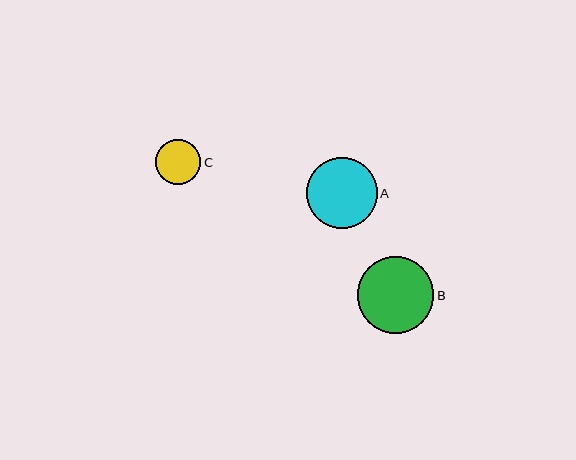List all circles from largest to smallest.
From largest to smallest: B, A, C.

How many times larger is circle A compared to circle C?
Circle A is approximately 1.6 times the size of circle C.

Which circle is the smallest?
Circle C is the smallest with a size of approximately 45 pixels.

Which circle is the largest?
Circle B is the largest with a size of approximately 77 pixels.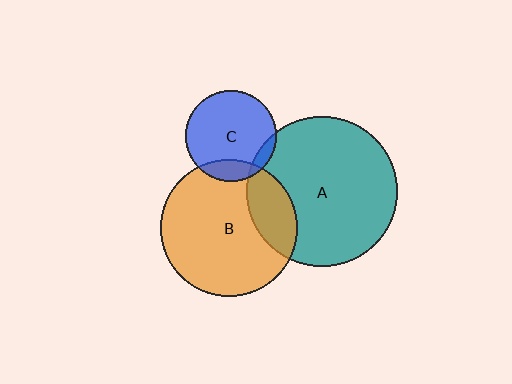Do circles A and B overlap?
Yes.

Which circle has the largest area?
Circle A (teal).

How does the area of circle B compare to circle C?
Approximately 2.3 times.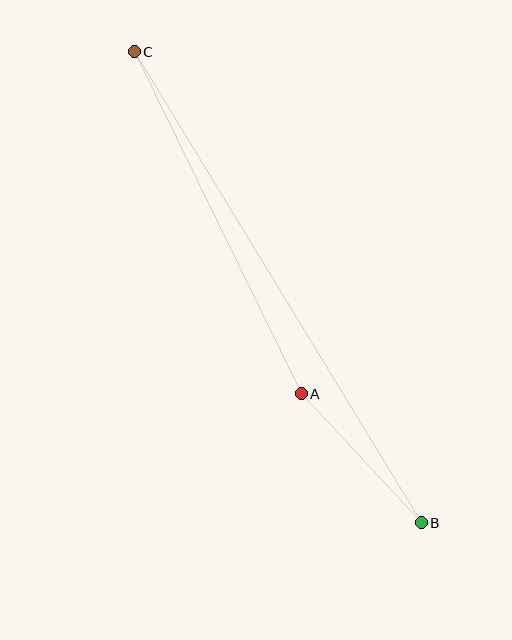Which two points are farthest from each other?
Points B and C are farthest from each other.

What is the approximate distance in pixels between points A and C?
The distance between A and C is approximately 381 pixels.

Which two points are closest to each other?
Points A and B are closest to each other.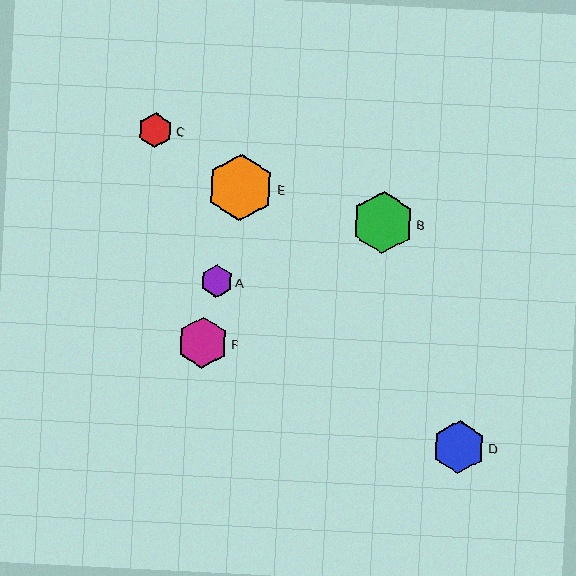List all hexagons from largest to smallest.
From largest to smallest: E, B, D, F, C, A.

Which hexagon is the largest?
Hexagon E is the largest with a size of approximately 67 pixels.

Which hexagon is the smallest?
Hexagon A is the smallest with a size of approximately 32 pixels.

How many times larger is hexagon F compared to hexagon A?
Hexagon F is approximately 1.6 times the size of hexagon A.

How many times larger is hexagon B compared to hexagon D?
Hexagon B is approximately 1.2 times the size of hexagon D.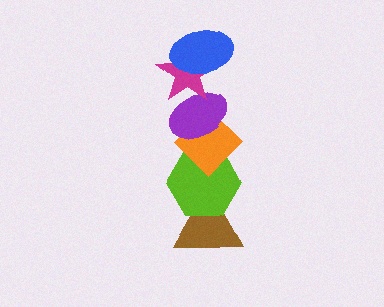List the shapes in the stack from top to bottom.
From top to bottom: the blue ellipse, the magenta star, the purple ellipse, the orange diamond, the lime hexagon, the brown triangle.